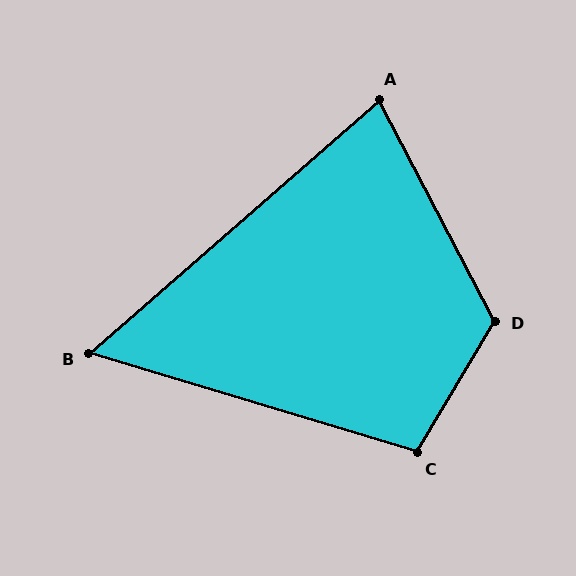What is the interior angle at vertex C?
Approximately 104 degrees (obtuse).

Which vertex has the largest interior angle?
D, at approximately 122 degrees.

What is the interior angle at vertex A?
Approximately 76 degrees (acute).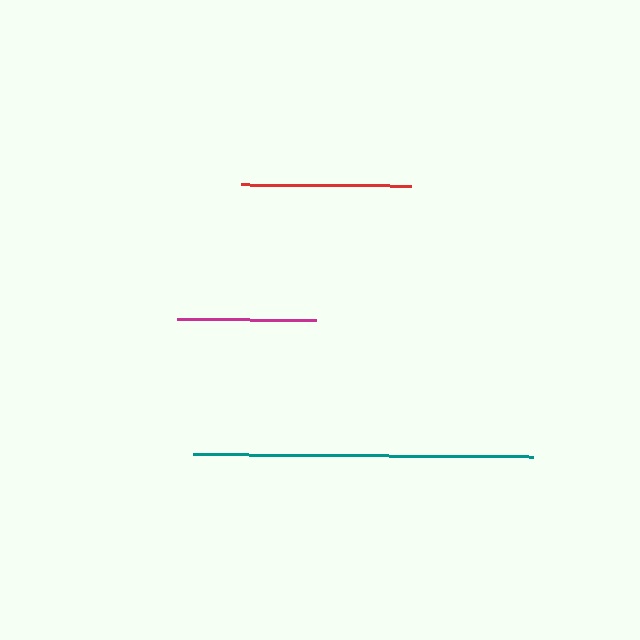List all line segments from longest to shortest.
From longest to shortest: teal, red, magenta.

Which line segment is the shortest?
The magenta line is the shortest at approximately 139 pixels.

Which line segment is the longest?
The teal line is the longest at approximately 340 pixels.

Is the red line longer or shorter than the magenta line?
The red line is longer than the magenta line.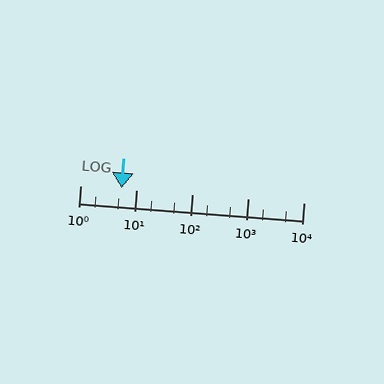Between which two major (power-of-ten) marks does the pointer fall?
The pointer is between 1 and 10.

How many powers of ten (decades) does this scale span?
The scale spans 4 decades, from 1 to 10000.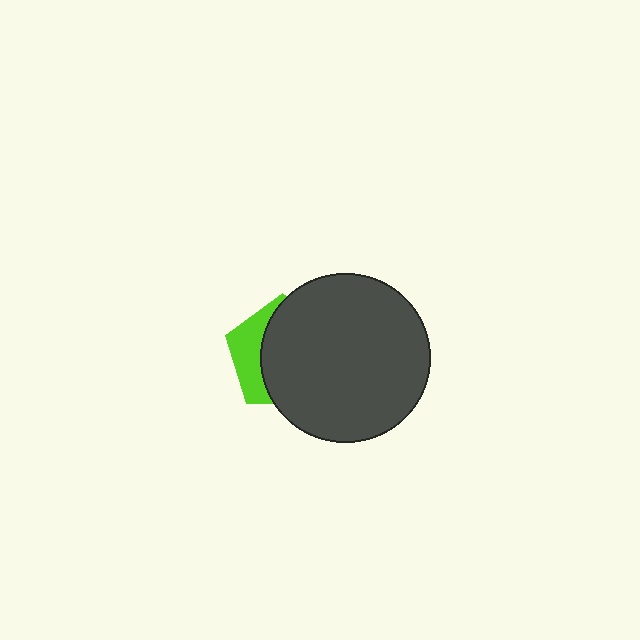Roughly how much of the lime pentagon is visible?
A small part of it is visible (roughly 31%).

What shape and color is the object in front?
The object in front is a dark gray circle.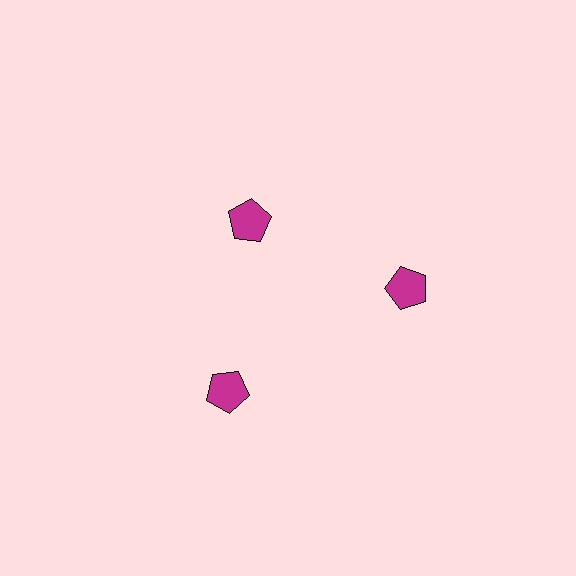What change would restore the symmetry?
The symmetry would be restored by moving it outward, back onto the ring so that all 3 pentagons sit at equal angles and equal distance from the center.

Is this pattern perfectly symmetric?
No. The 3 magenta pentagons are arranged in a ring, but one element near the 11 o'clock position is pulled inward toward the center, breaking the 3-fold rotational symmetry.